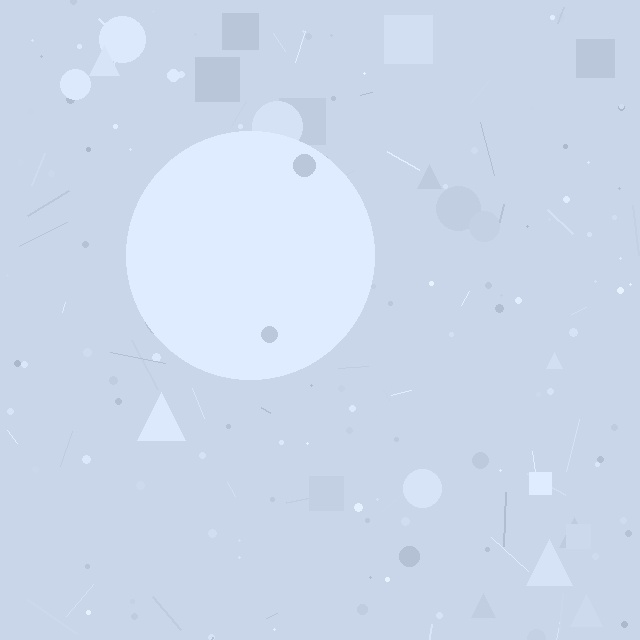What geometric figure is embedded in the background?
A circle is embedded in the background.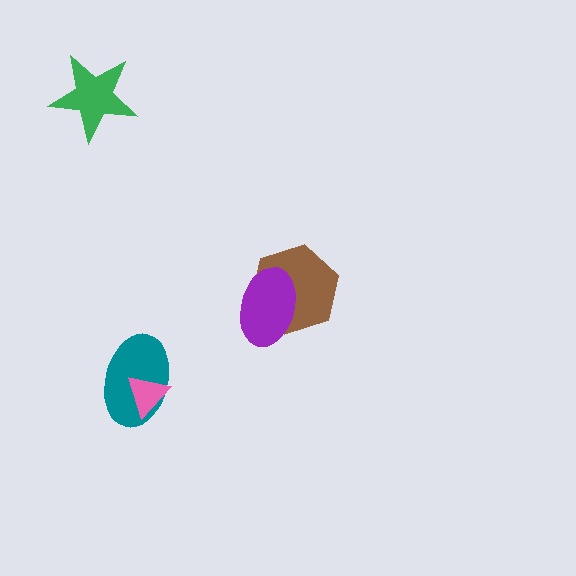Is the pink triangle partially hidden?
No, no other shape covers it.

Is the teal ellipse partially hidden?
Yes, it is partially covered by another shape.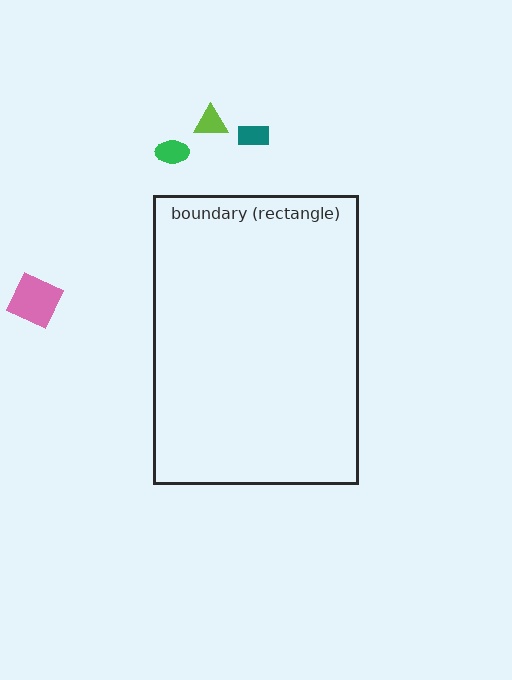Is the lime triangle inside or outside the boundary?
Outside.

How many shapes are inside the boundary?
0 inside, 4 outside.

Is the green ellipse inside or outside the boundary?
Outside.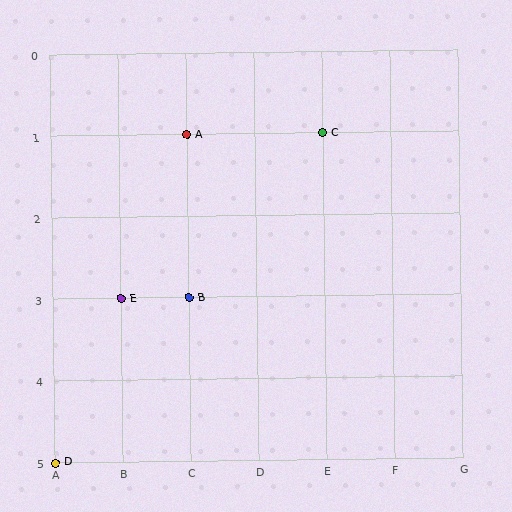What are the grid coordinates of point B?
Point B is at grid coordinates (C, 3).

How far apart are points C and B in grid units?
Points C and B are 2 columns and 2 rows apart (about 2.8 grid units diagonally).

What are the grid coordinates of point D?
Point D is at grid coordinates (A, 5).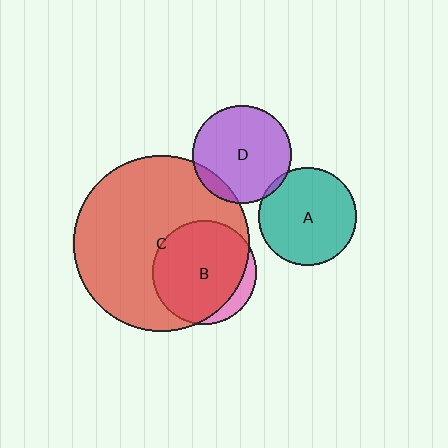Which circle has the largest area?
Circle C (red).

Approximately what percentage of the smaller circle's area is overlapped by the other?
Approximately 85%.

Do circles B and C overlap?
Yes.